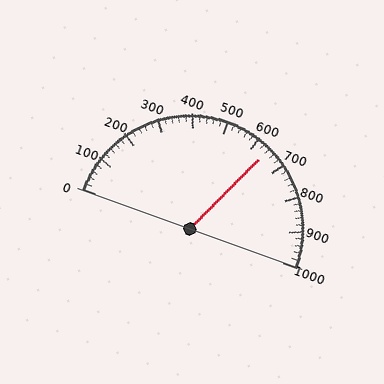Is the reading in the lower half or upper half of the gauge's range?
The reading is in the upper half of the range (0 to 1000).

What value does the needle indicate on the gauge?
The needle indicates approximately 640.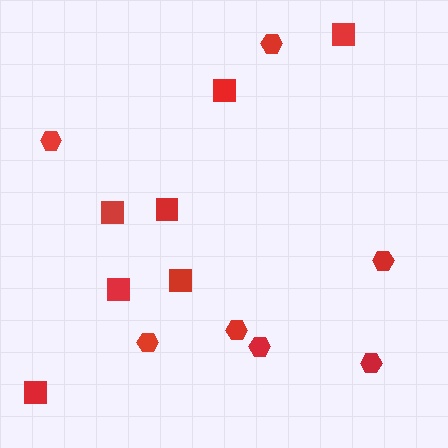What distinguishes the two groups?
There are 2 groups: one group of hexagons (7) and one group of squares (7).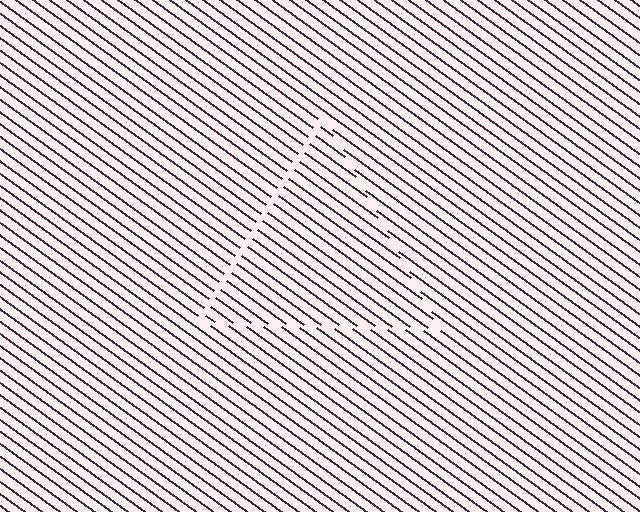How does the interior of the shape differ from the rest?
The interior of the shape contains the same grating, shifted by half a period — the contour is defined by the phase discontinuity where line-ends from the inner and outer gratings abut.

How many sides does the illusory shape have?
3 sides — the line-ends trace a triangle.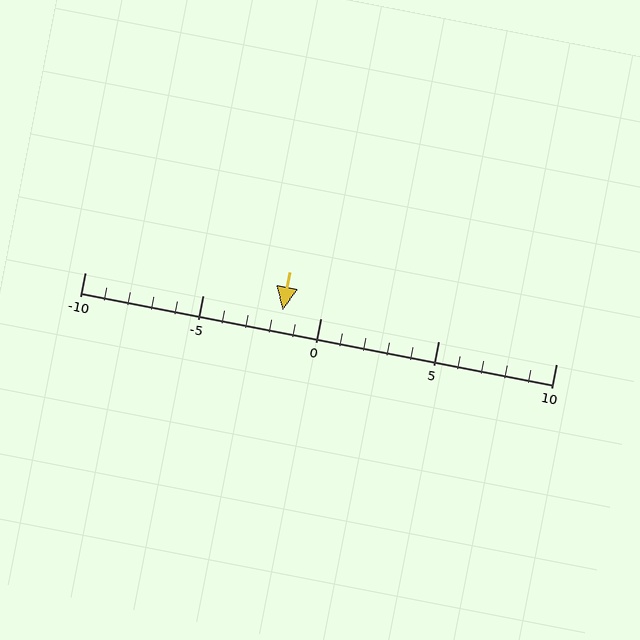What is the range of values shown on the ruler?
The ruler shows values from -10 to 10.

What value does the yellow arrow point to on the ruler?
The yellow arrow points to approximately -2.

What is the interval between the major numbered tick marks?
The major tick marks are spaced 5 units apart.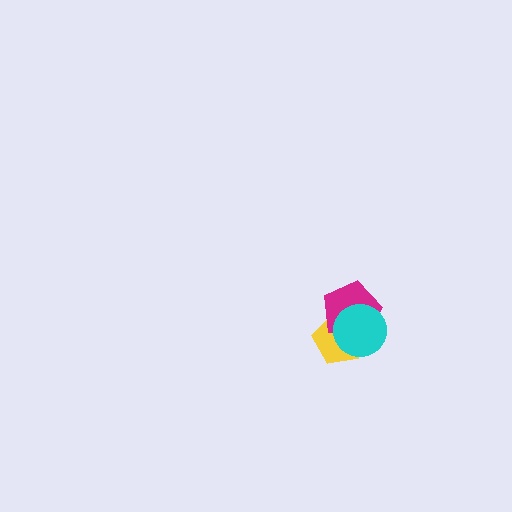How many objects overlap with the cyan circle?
2 objects overlap with the cyan circle.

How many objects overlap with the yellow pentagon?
2 objects overlap with the yellow pentagon.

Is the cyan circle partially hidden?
No, no other shape covers it.